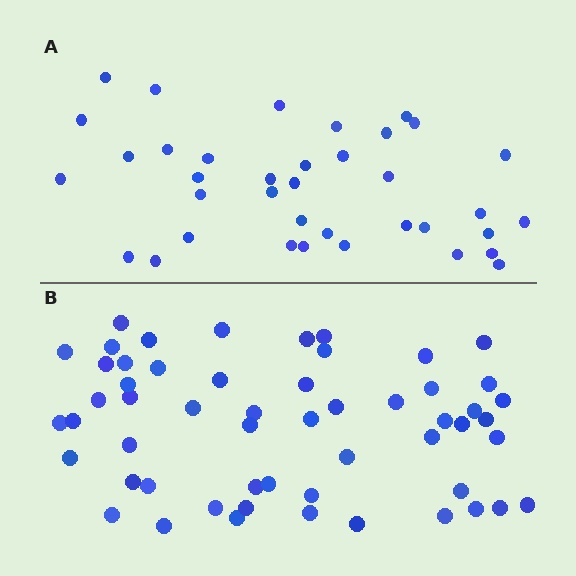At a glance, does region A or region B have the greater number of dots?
Region B (the bottom region) has more dots.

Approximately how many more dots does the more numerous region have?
Region B has approximately 20 more dots than region A.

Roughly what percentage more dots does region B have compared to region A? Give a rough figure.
About 50% more.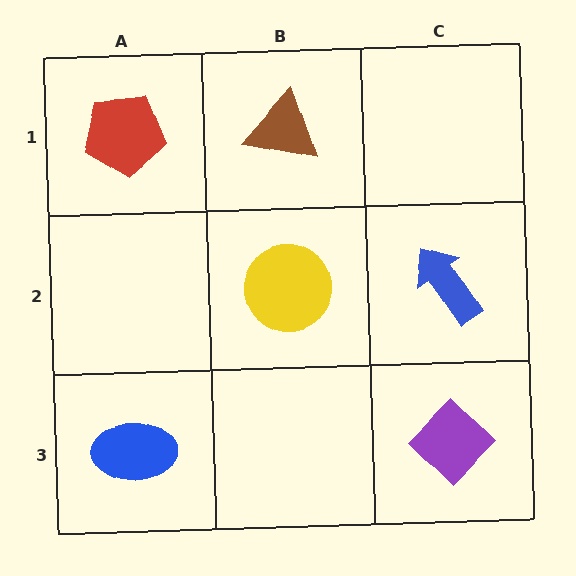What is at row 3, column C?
A purple diamond.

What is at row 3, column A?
A blue ellipse.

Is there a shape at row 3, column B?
No, that cell is empty.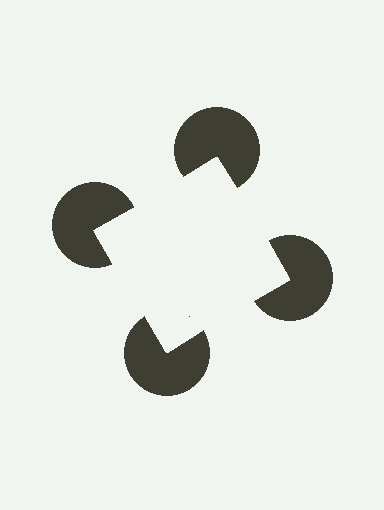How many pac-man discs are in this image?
There are 4 — one at each vertex of the illusory square.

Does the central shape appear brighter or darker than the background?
It typically appears slightly brighter than the background, even though no actual brightness change is drawn.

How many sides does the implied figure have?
4 sides.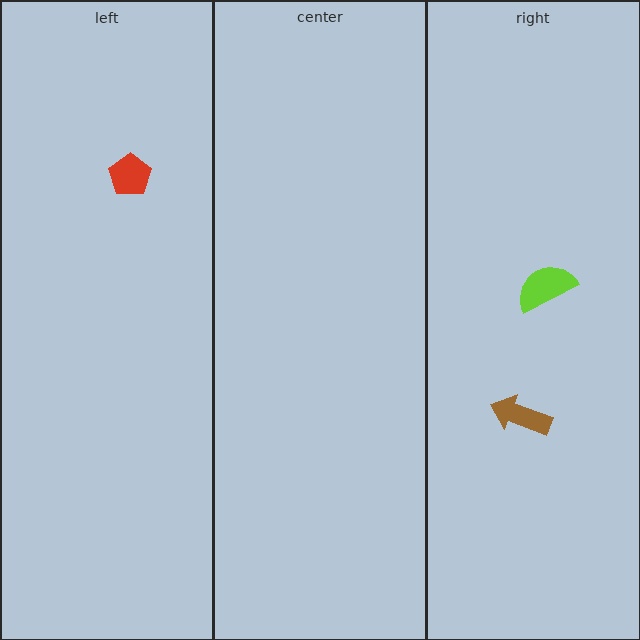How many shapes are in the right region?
2.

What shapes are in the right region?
The lime semicircle, the brown arrow.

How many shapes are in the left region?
1.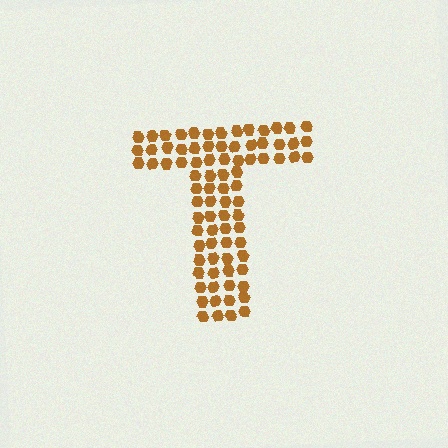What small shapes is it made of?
It is made of small hexagons.